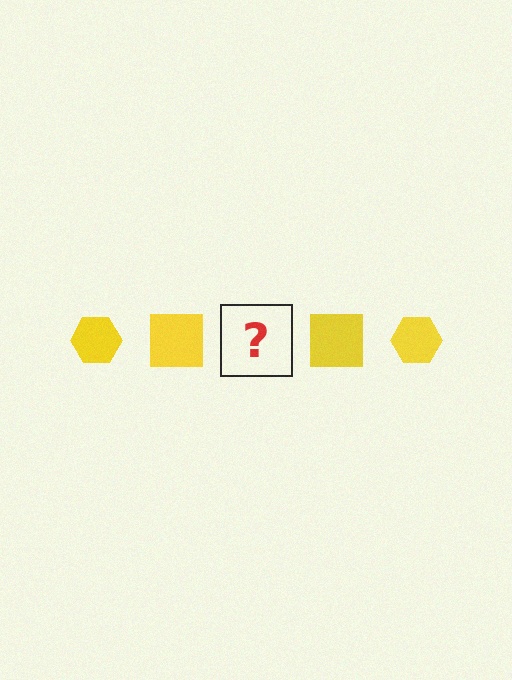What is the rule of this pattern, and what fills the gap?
The rule is that the pattern cycles through hexagon, square shapes in yellow. The gap should be filled with a yellow hexagon.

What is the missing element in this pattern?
The missing element is a yellow hexagon.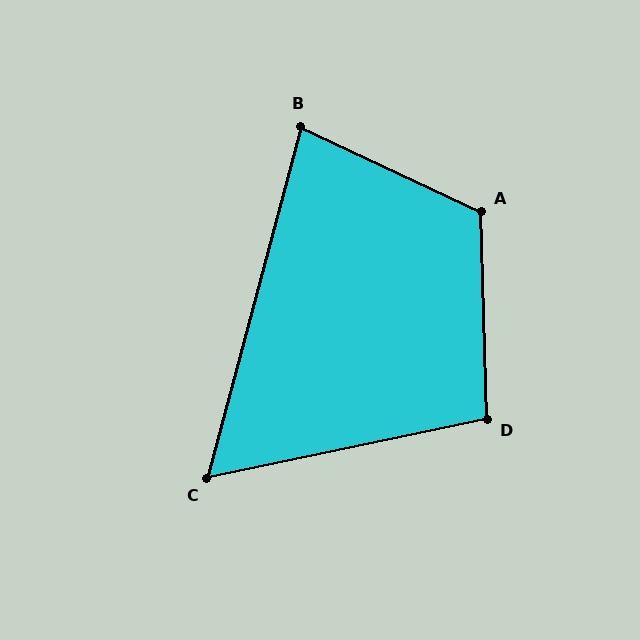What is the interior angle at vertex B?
Approximately 80 degrees (acute).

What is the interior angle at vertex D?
Approximately 100 degrees (obtuse).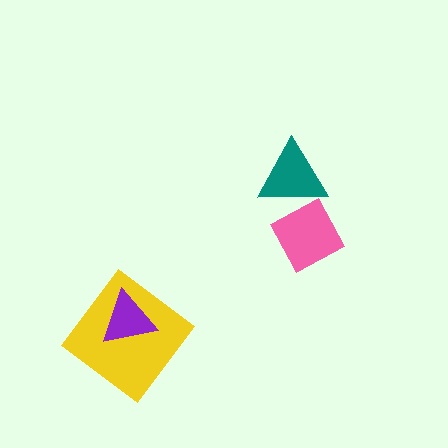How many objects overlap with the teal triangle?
1 object overlaps with the teal triangle.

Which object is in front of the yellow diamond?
The purple triangle is in front of the yellow diamond.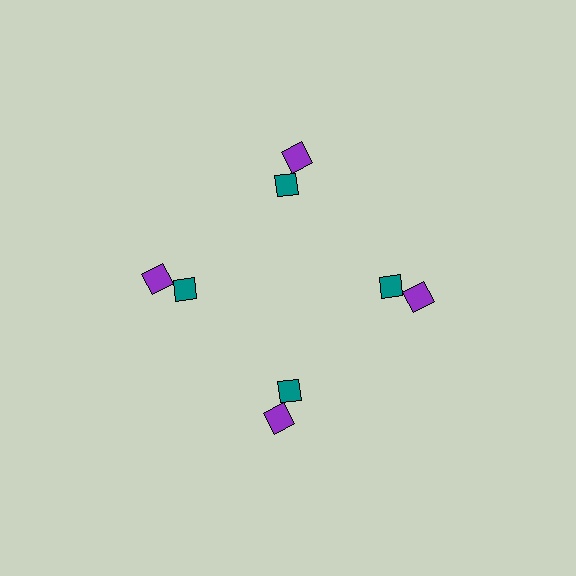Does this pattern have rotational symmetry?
Yes, this pattern has 4-fold rotational symmetry. It looks the same after rotating 90 degrees around the center.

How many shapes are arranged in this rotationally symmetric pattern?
There are 8 shapes, arranged in 4 groups of 2.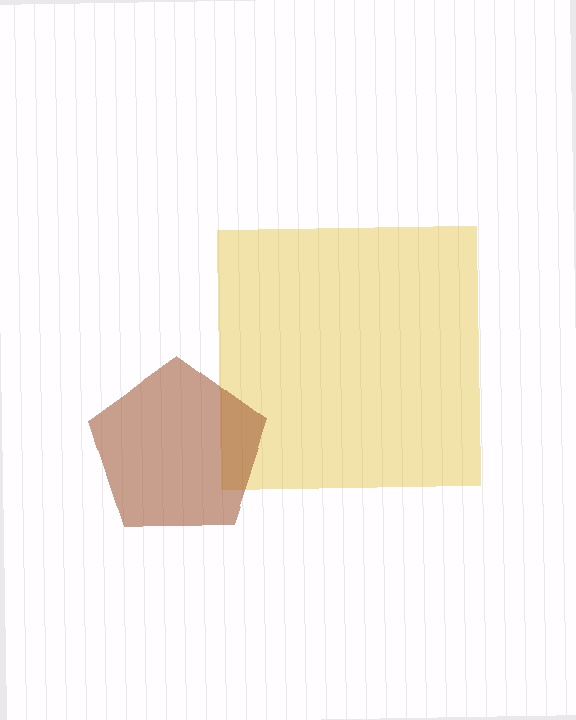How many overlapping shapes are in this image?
There are 2 overlapping shapes in the image.